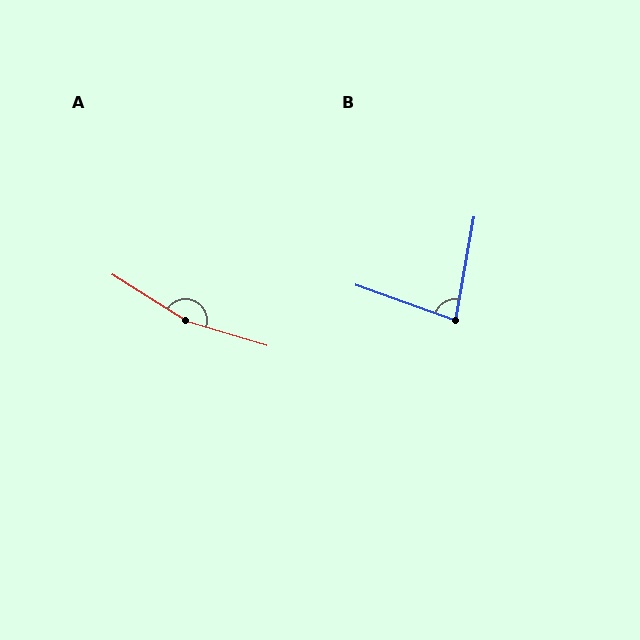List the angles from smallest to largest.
B (80°), A (165°).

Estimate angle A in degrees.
Approximately 165 degrees.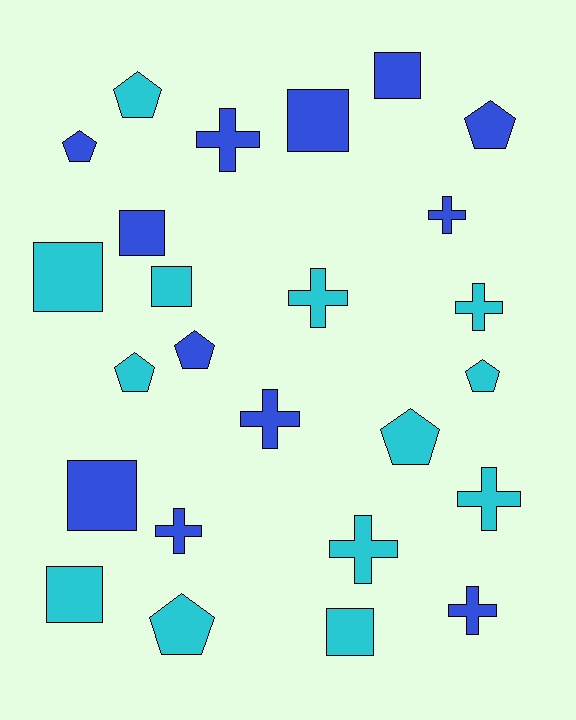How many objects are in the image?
There are 25 objects.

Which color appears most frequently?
Cyan, with 13 objects.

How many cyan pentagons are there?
There are 5 cyan pentagons.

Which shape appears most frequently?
Cross, with 9 objects.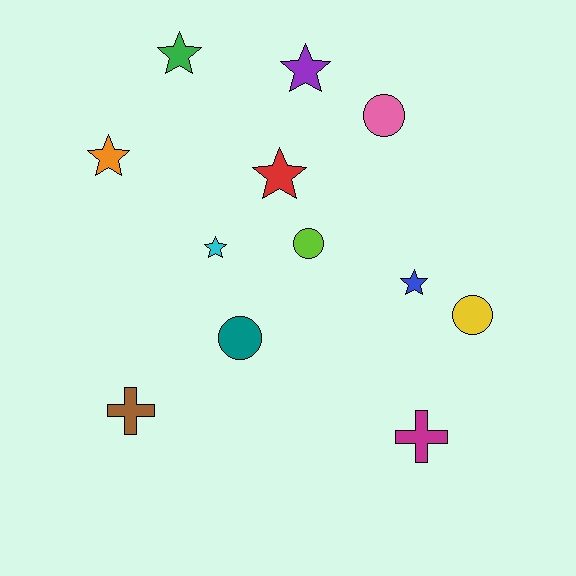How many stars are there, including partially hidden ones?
There are 6 stars.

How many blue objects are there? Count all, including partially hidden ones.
There is 1 blue object.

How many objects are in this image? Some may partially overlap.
There are 12 objects.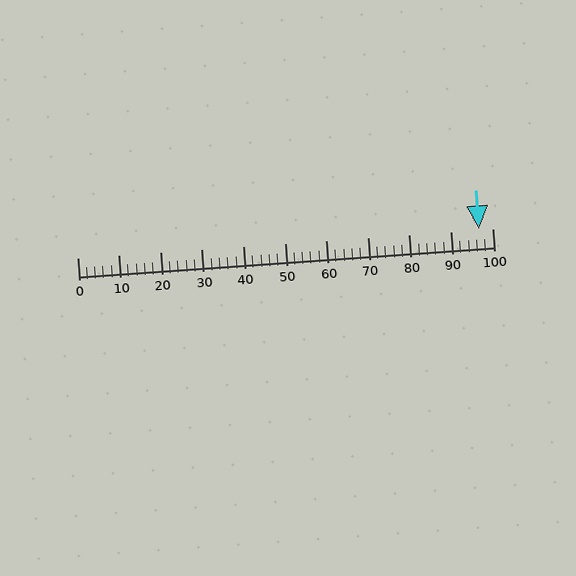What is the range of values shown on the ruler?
The ruler shows values from 0 to 100.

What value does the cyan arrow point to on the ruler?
The cyan arrow points to approximately 97.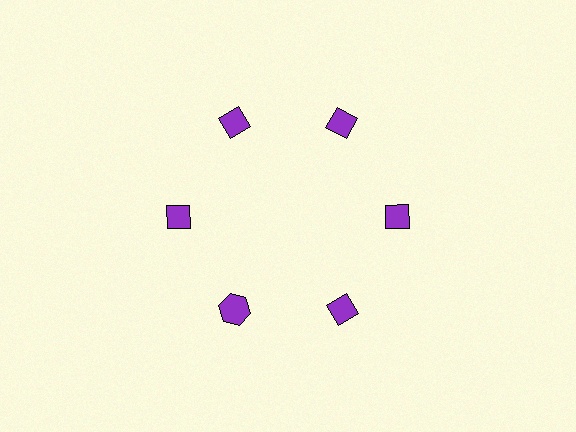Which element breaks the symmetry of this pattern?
The purple hexagon at roughly the 7 o'clock position breaks the symmetry. All other shapes are purple diamonds.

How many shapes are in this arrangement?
There are 6 shapes arranged in a ring pattern.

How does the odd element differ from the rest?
It has a different shape: hexagon instead of diamond.